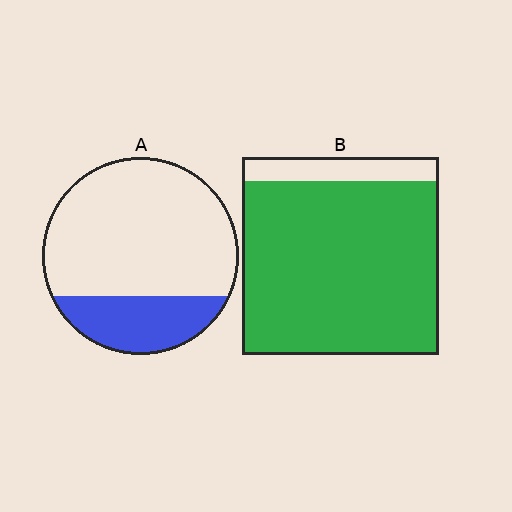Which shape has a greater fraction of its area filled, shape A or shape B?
Shape B.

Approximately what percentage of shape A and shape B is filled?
A is approximately 25% and B is approximately 90%.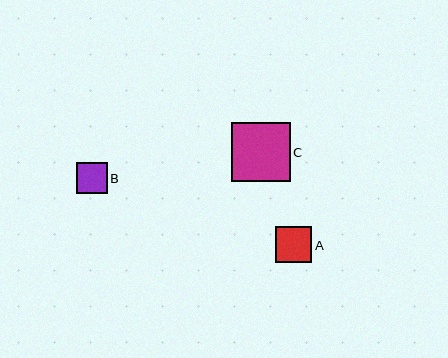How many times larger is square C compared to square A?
Square C is approximately 1.6 times the size of square A.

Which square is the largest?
Square C is the largest with a size of approximately 59 pixels.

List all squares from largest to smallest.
From largest to smallest: C, A, B.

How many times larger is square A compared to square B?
Square A is approximately 1.2 times the size of square B.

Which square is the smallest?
Square B is the smallest with a size of approximately 31 pixels.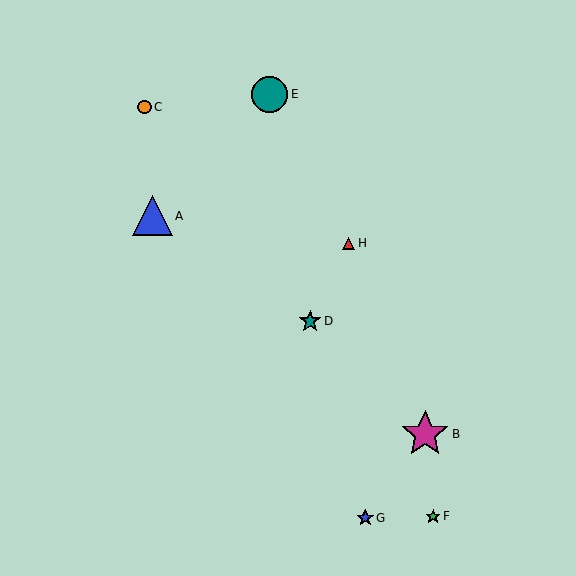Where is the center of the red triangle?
The center of the red triangle is at (349, 243).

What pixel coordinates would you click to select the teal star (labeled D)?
Click at (310, 321) to select the teal star D.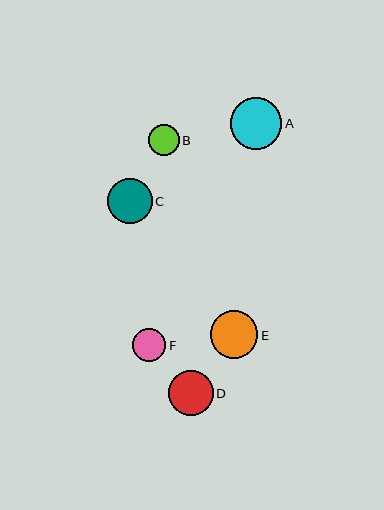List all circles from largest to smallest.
From largest to smallest: A, E, C, D, F, B.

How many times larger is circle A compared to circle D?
Circle A is approximately 1.2 times the size of circle D.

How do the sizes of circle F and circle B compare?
Circle F and circle B are approximately the same size.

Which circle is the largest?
Circle A is the largest with a size of approximately 51 pixels.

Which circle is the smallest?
Circle B is the smallest with a size of approximately 31 pixels.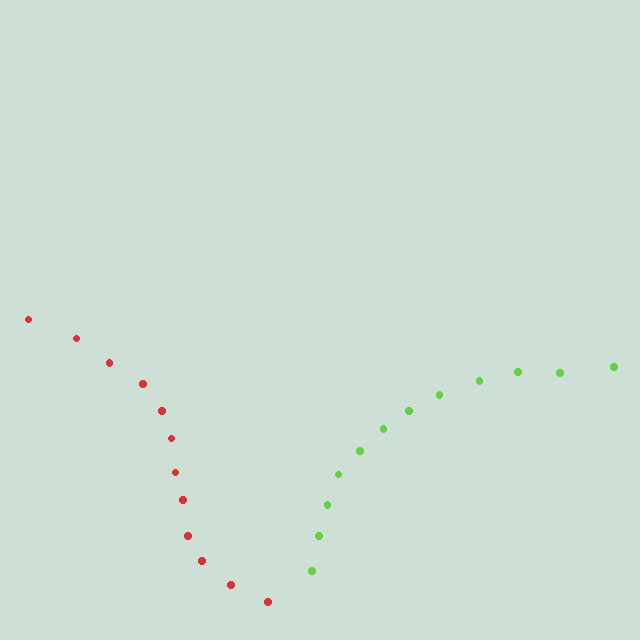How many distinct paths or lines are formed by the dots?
There are 2 distinct paths.